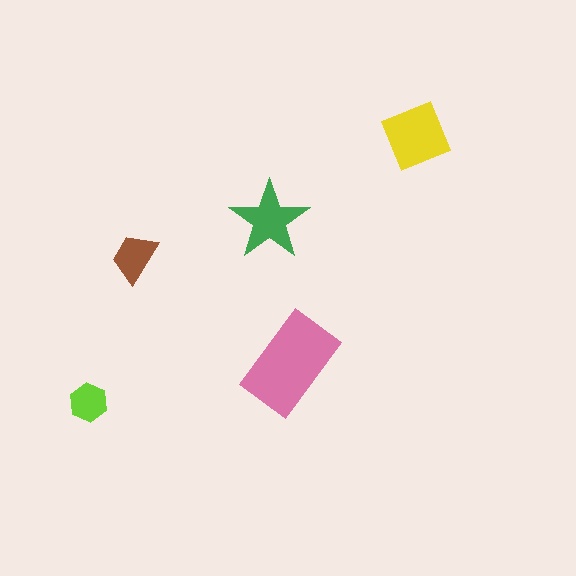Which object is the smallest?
The lime hexagon.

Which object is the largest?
The pink rectangle.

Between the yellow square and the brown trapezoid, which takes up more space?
The yellow square.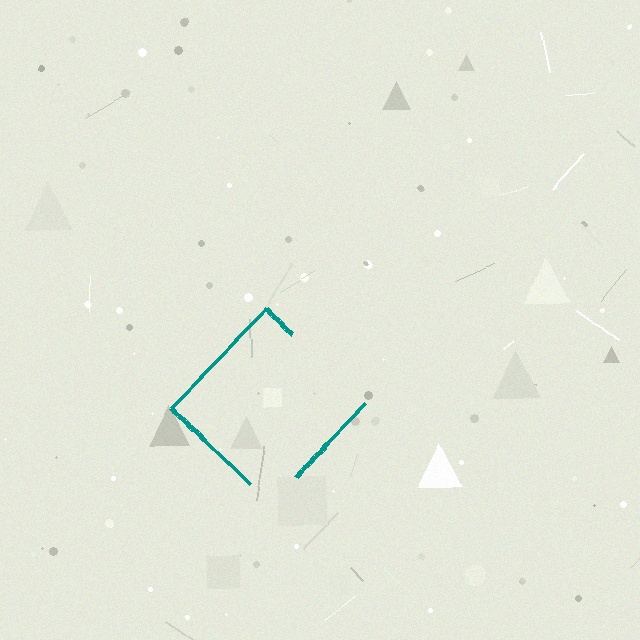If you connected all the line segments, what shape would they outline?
They would outline a diamond.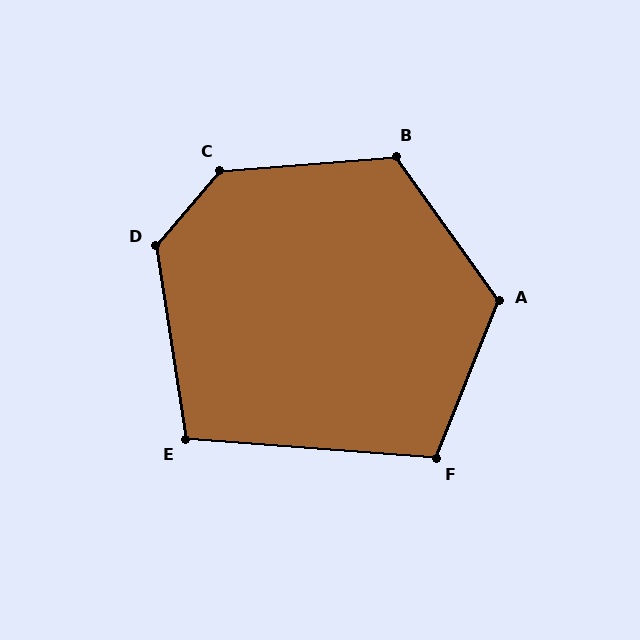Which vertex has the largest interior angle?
C, at approximately 135 degrees.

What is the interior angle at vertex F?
Approximately 108 degrees (obtuse).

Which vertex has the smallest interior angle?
E, at approximately 103 degrees.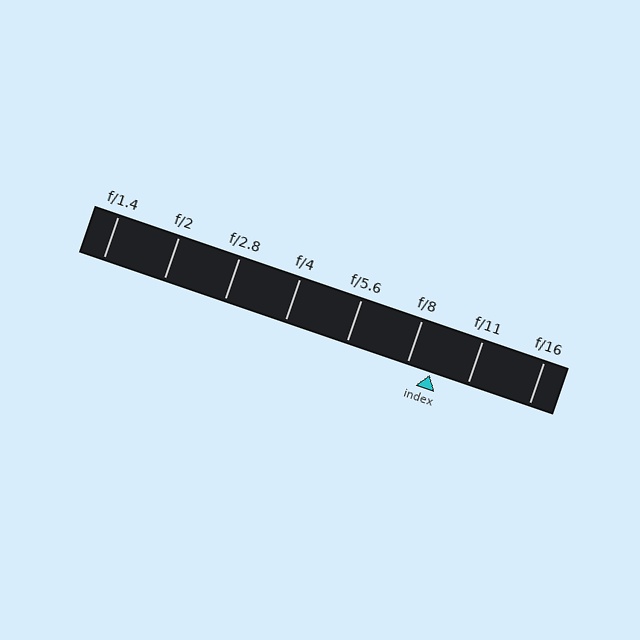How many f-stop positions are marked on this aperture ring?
There are 8 f-stop positions marked.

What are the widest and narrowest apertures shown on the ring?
The widest aperture shown is f/1.4 and the narrowest is f/16.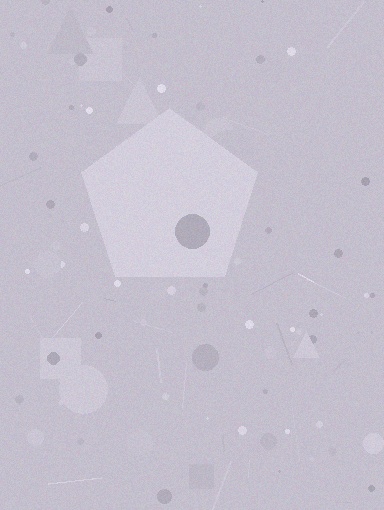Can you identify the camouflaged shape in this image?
The camouflaged shape is a pentagon.